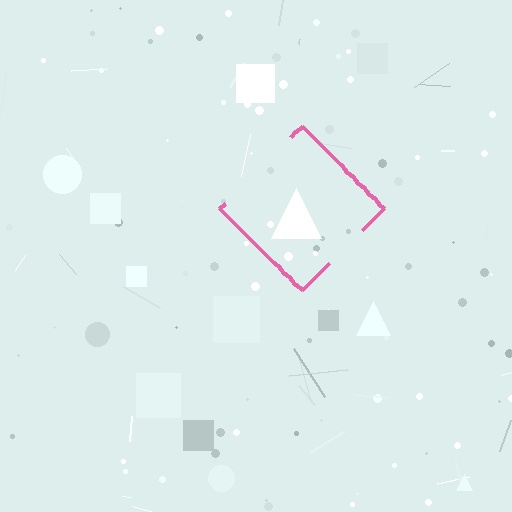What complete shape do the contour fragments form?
The contour fragments form a diamond.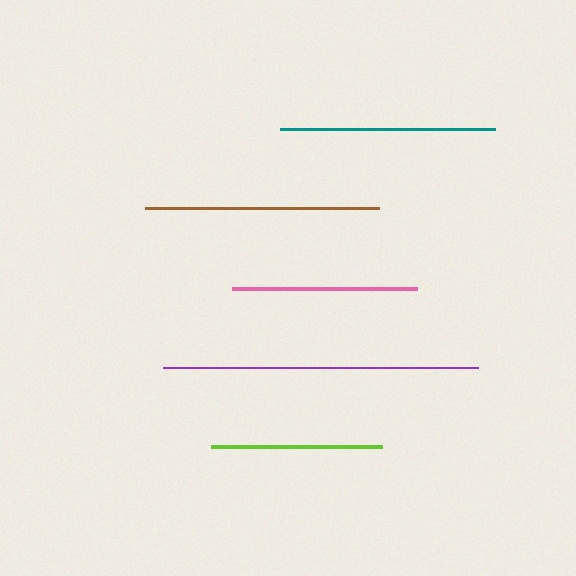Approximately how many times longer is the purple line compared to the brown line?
The purple line is approximately 1.3 times the length of the brown line.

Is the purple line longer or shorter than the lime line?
The purple line is longer than the lime line.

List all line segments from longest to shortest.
From longest to shortest: purple, brown, teal, pink, lime.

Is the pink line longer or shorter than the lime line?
The pink line is longer than the lime line.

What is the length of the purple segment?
The purple segment is approximately 315 pixels long.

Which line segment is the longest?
The purple line is the longest at approximately 315 pixels.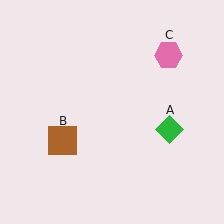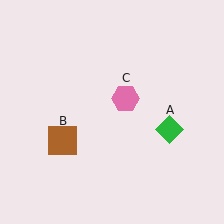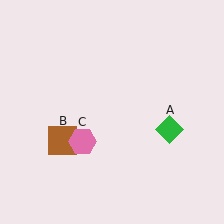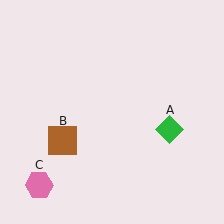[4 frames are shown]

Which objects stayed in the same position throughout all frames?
Green diamond (object A) and brown square (object B) remained stationary.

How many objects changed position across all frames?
1 object changed position: pink hexagon (object C).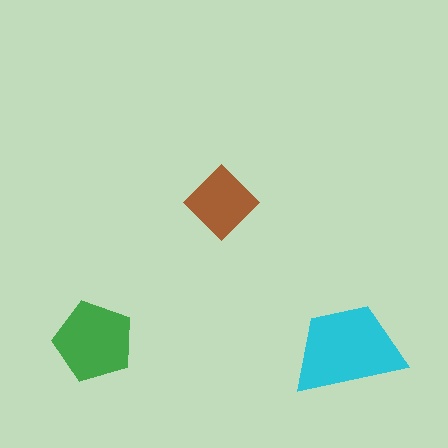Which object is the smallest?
The brown diamond.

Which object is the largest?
The cyan trapezoid.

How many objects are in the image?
There are 3 objects in the image.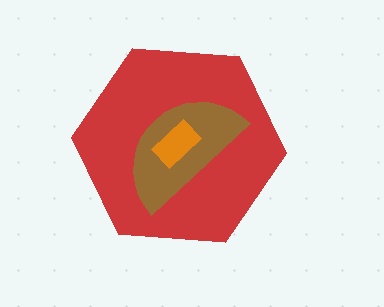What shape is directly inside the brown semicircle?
The orange rectangle.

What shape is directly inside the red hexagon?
The brown semicircle.